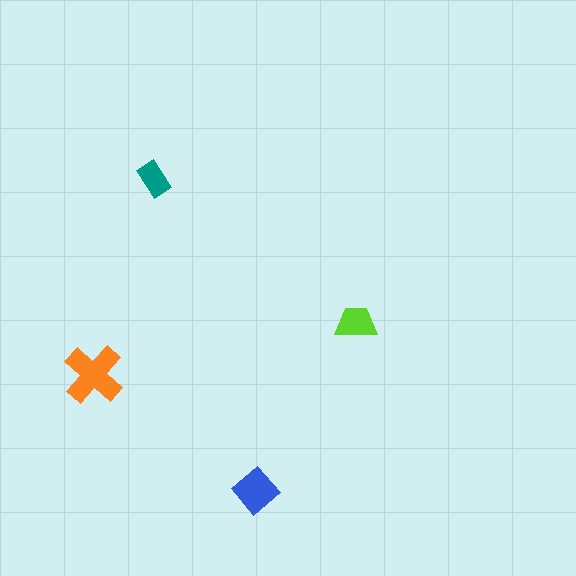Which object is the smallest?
The teal rectangle.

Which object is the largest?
The orange cross.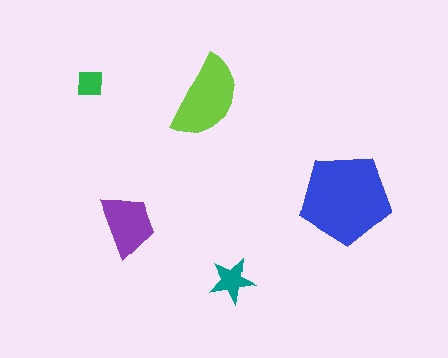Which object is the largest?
The blue pentagon.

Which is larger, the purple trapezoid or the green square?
The purple trapezoid.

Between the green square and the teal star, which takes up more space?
The teal star.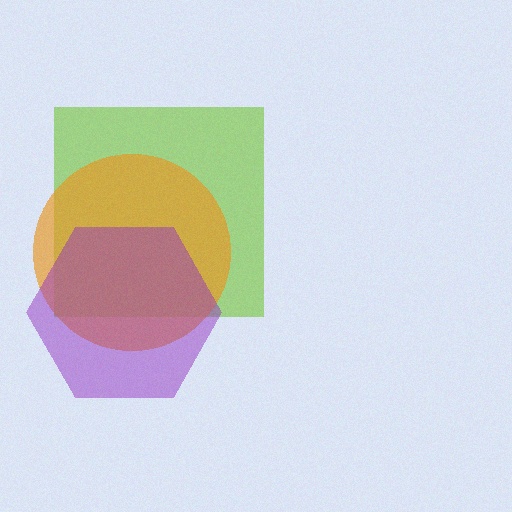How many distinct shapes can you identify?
There are 3 distinct shapes: a lime square, an orange circle, a purple hexagon.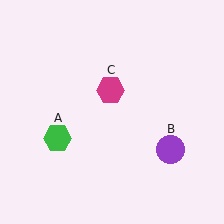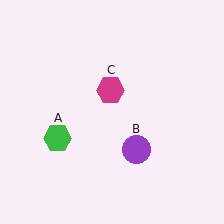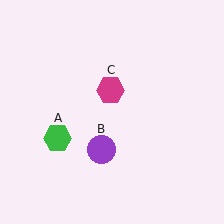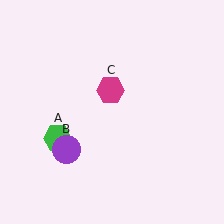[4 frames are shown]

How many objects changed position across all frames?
1 object changed position: purple circle (object B).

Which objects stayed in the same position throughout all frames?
Green hexagon (object A) and magenta hexagon (object C) remained stationary.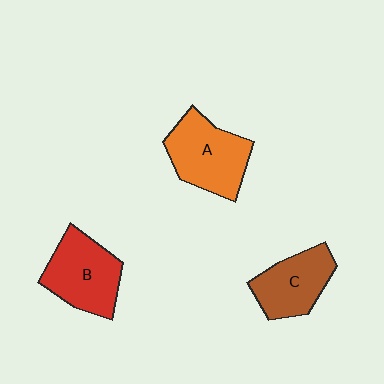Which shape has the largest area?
Shape A (orange).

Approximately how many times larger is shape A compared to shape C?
Approximately 1.2 times.